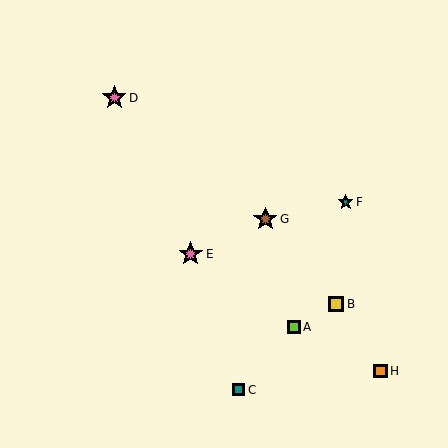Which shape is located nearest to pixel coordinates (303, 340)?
The lime square (labeled A) at (294, 327) is nearest to that location.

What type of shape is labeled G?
Shape G is a brown star.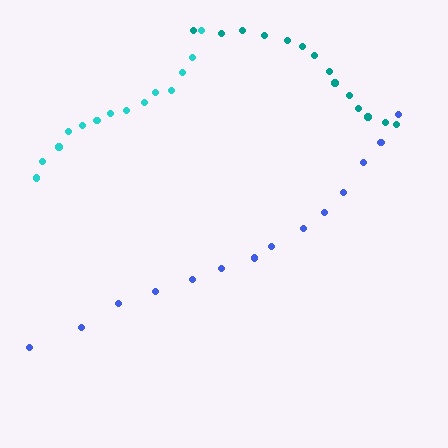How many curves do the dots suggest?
There are 3 distinct paths.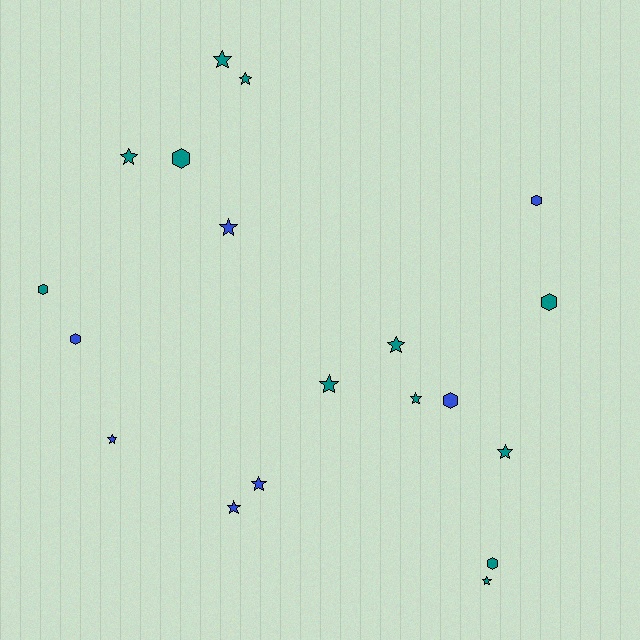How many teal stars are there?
There are 8 teal stars.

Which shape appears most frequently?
Star, with 12 objects.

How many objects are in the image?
There are 19 objects.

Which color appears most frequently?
Teal, with 12 objects.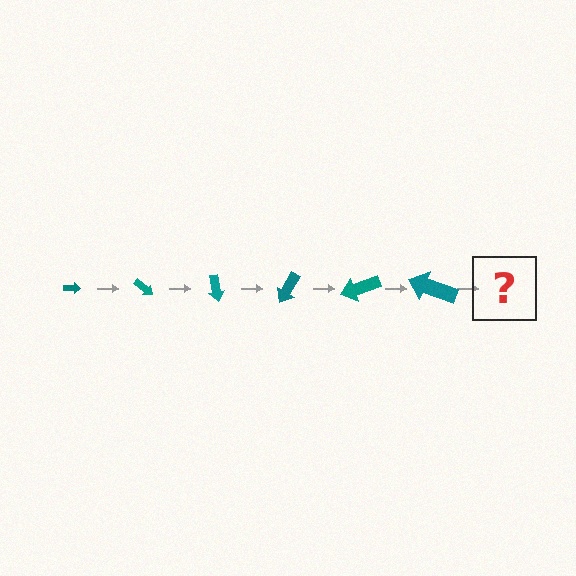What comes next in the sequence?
The next element should be an arrow, larger than the previous one and rotated 240 degrees from the start.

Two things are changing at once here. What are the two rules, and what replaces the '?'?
The two rules are that the arrow grows larger each step and it rotates 40 degrees each step. The '?' should be an arrow, larger than the previous one and rotated 240 degrees from the start.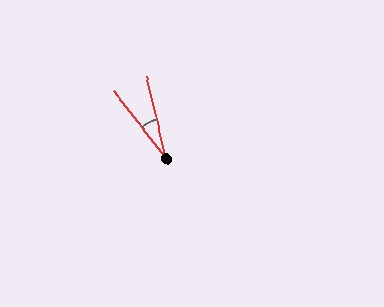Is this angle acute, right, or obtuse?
It is acute.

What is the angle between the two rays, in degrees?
Approximately 24 degrees.